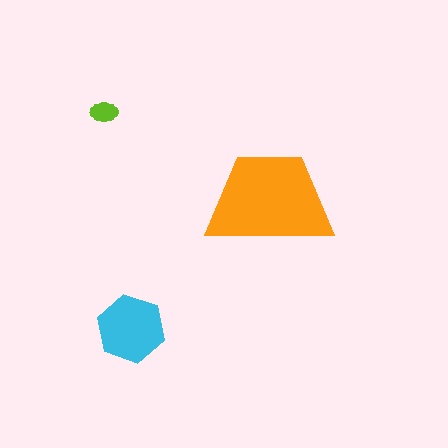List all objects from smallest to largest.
The lime ellipse, the cyan hexagon, the orange trapezoid.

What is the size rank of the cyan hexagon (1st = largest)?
2nd.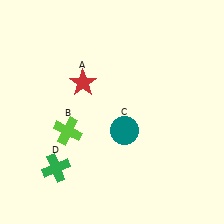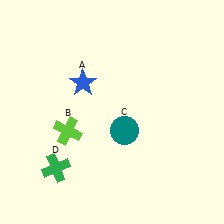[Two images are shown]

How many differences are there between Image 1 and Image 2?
There is 1 difference between the two images.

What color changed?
The star (A) changed from red in Image 1 to blue in Image 2.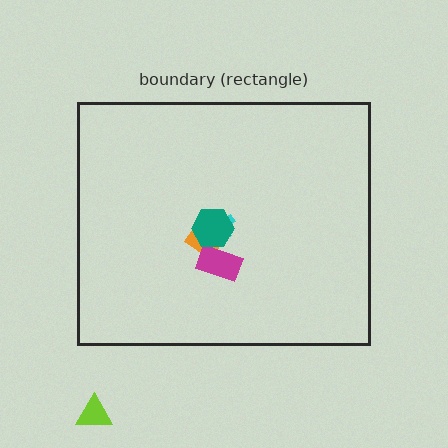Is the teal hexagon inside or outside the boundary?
Inside.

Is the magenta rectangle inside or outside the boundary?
Inside.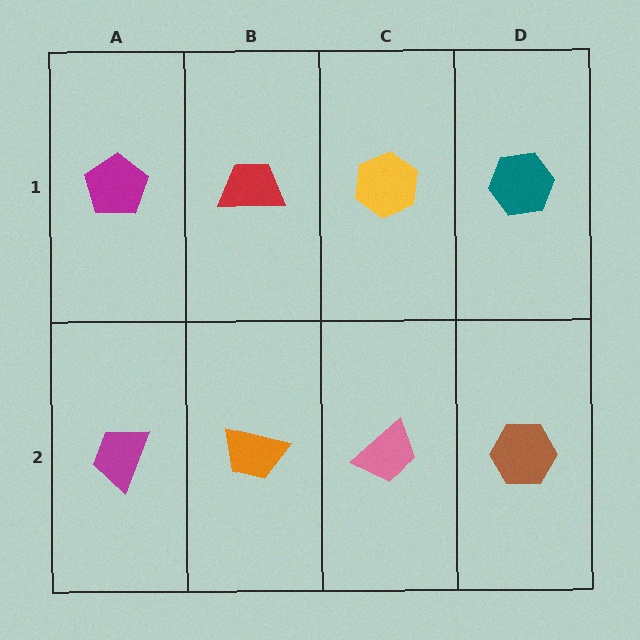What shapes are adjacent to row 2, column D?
A teal hexagon (row 1, column D), a pink trapezoid (row 2, column C).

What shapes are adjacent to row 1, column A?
A magenta trapezoid (row 2, column A), a red trapezoid (row 1, column B).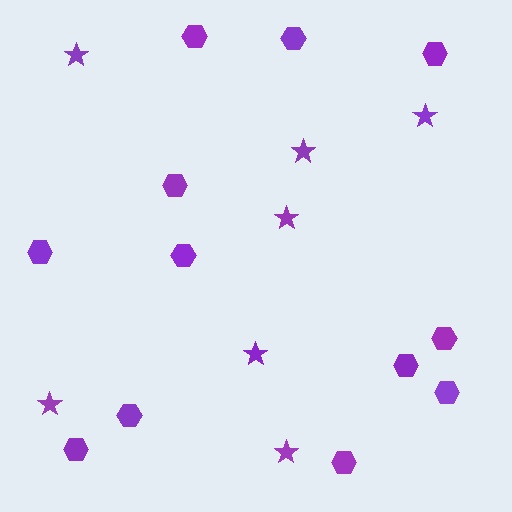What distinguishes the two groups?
There are 2 groups: one group of stars (7) and one group of hexagons (12).